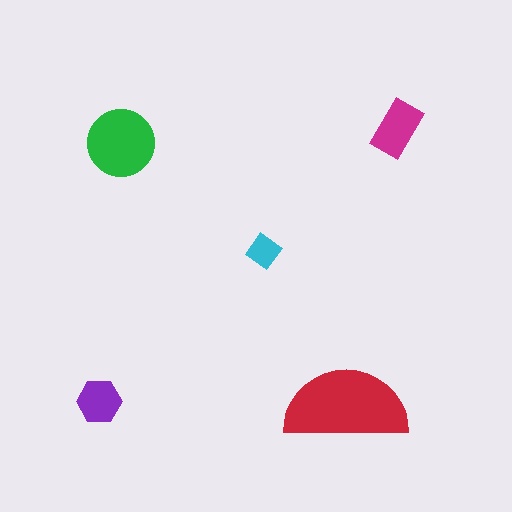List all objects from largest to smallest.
The red semicircle, the green circle, the magenta rectangle, the purple hexagon, the cyan diamond.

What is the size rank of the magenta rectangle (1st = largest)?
3rd.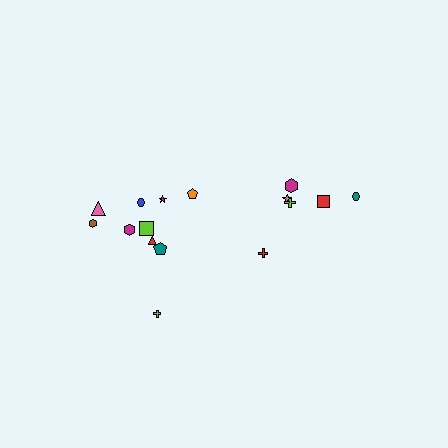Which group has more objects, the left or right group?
The left group.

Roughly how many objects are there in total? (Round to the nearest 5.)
Roughly 15 objects in total.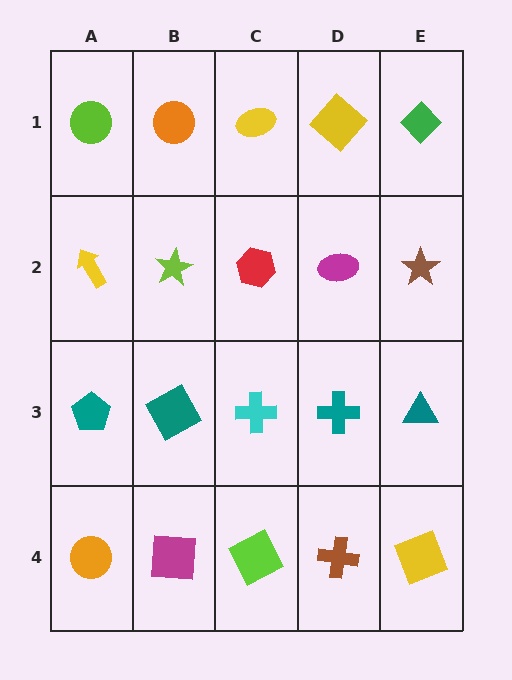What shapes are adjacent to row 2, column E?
A green diamond (row 1, column E), a teal triangle (row 3, column E), a magenta ellipse (row 2, column D).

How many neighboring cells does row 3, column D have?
4.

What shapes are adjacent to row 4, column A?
A teal pentagon (row 3, column A), a magenta square (row 4, column B).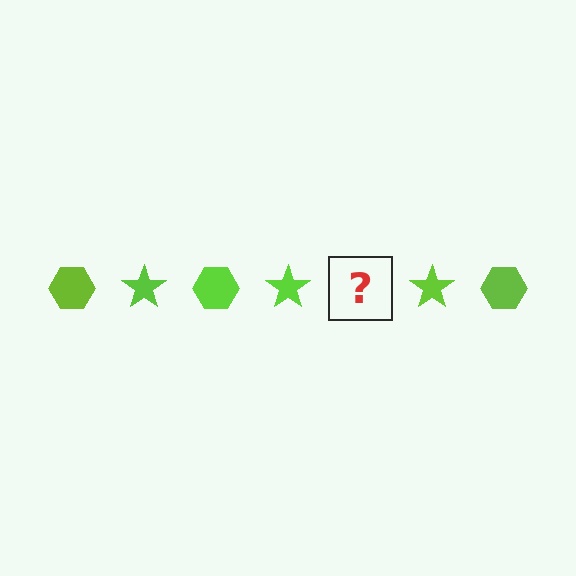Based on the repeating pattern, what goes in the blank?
The blank should be a lime hexagon.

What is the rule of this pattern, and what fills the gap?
The rule is that the pattern cycles through hexagon, star shapes in lime. The gap should be filled with a lime hexagon.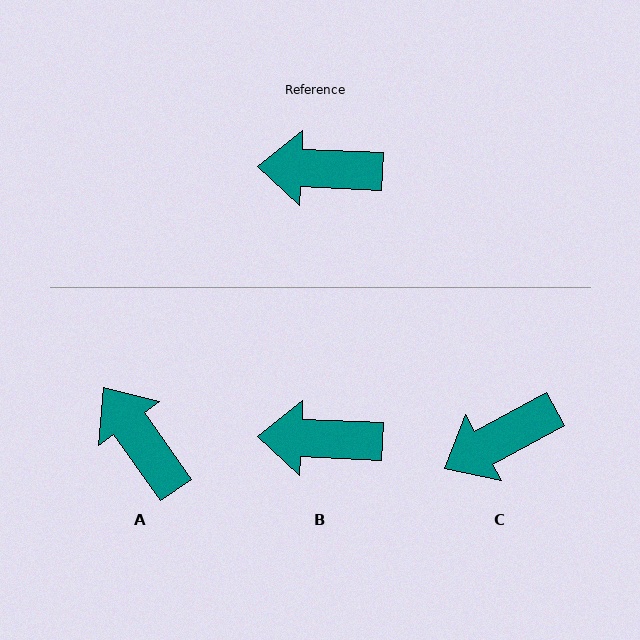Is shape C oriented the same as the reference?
No, it is off by about 31 degrees.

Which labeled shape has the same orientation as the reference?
B.